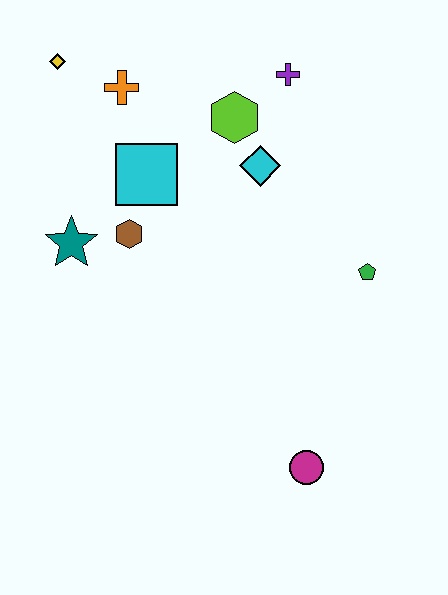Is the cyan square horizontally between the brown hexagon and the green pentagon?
Yes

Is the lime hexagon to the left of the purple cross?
Yes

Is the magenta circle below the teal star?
Yes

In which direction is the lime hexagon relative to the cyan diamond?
The lime hexagon is above the cyan diamond.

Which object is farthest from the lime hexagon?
The magenta circle is farthest from the lime hexagon.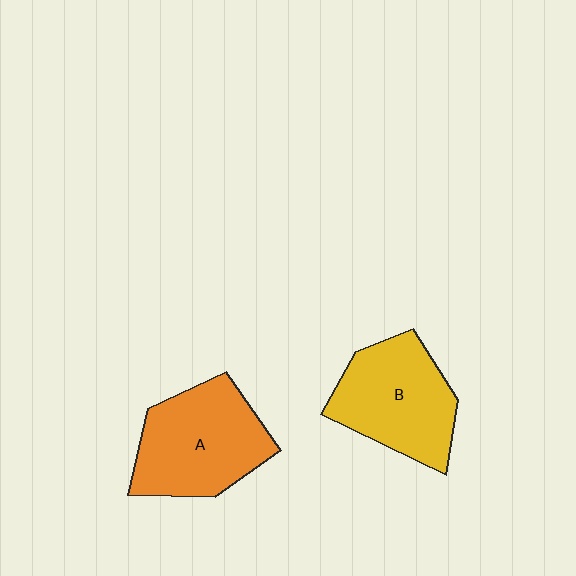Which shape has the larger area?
Shape A (orange).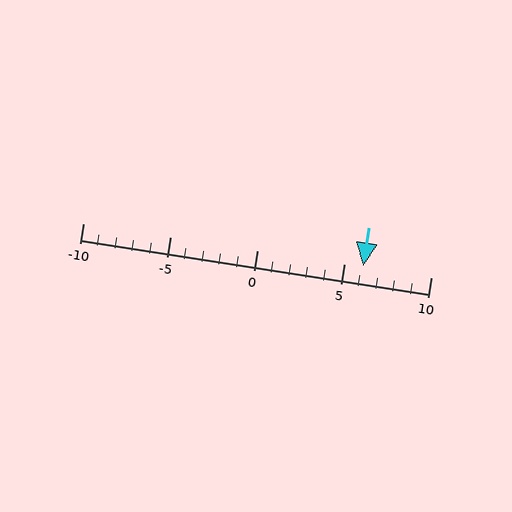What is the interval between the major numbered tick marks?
The major tick marks are spaced 5 units apart.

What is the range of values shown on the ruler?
The ruler shows values from -10 to 10.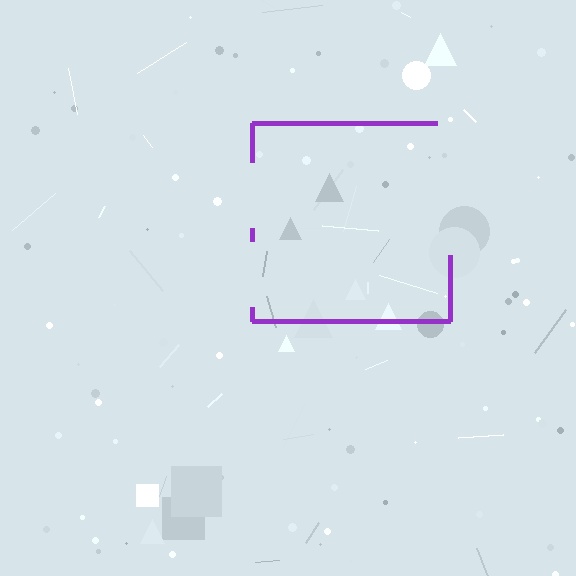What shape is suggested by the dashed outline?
The dashed outline suggests a square.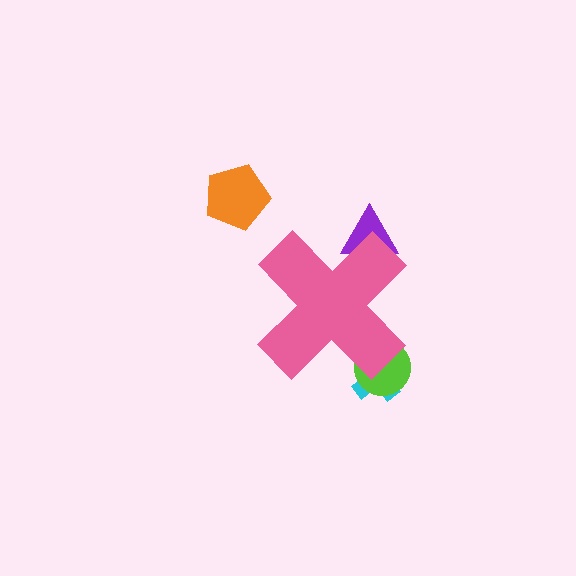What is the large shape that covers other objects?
A pink cross.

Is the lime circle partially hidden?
Yes, the lime circle is partially hidden behind the pink cross.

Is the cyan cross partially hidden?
Yes, the cyan cross is partially hidden behind the pink cross.